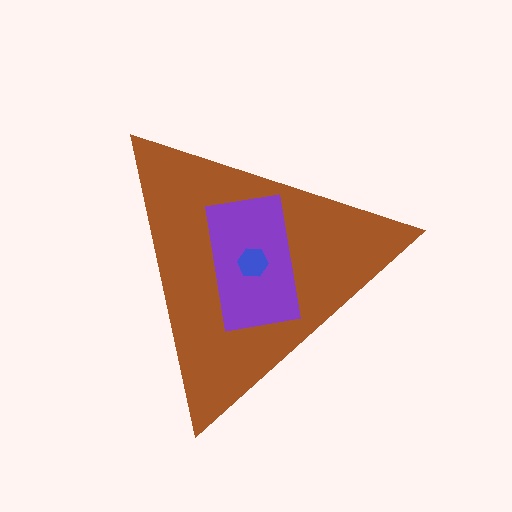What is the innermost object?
The blue hexagon.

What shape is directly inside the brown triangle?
The purple rectangle.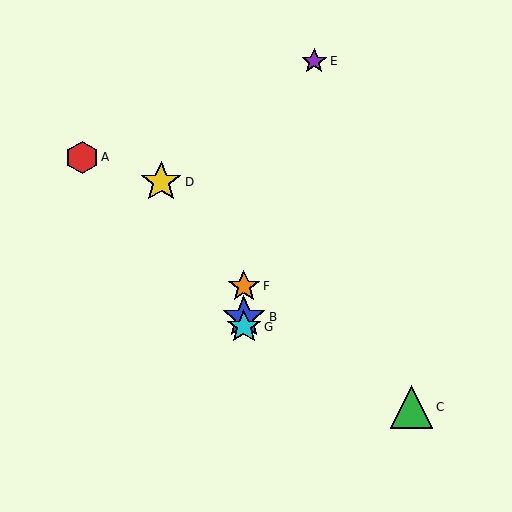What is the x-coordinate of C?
Object C is at x≈412.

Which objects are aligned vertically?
Objects B, F, G are aligned vertically.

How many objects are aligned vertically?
3 objects (B, F, G) are aligned vertically.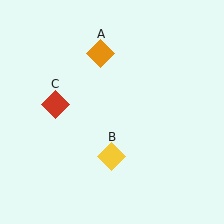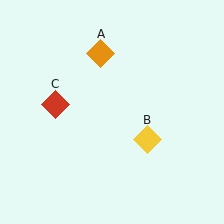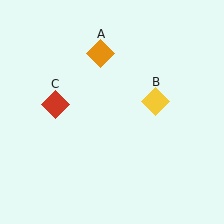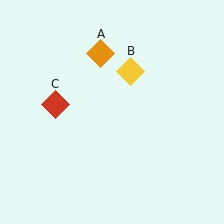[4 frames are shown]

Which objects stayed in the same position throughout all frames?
Orange diamond (object A) and red diamond (object C) remained stationary.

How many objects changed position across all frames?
1 object changed position: yellow diamond (object B).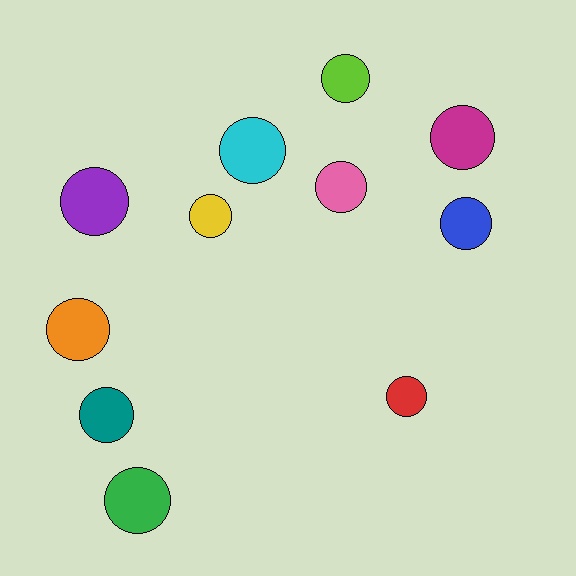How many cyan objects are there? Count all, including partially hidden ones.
There is 1 cyan object.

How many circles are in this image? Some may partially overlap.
There are 11 circles.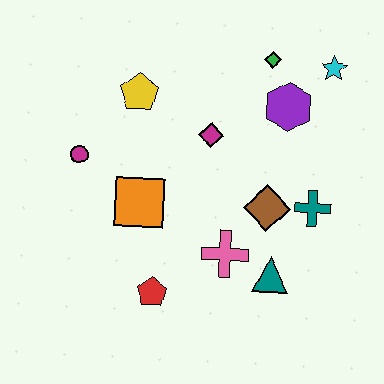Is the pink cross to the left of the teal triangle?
Yes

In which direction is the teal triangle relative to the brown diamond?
The teal triangle is below the brown diamond.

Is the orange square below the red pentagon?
No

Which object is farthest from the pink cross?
The cyan star is farthest from the pink cross.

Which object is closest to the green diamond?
The purple hexagon is closest to the green diamond.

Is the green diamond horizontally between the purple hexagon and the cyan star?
No